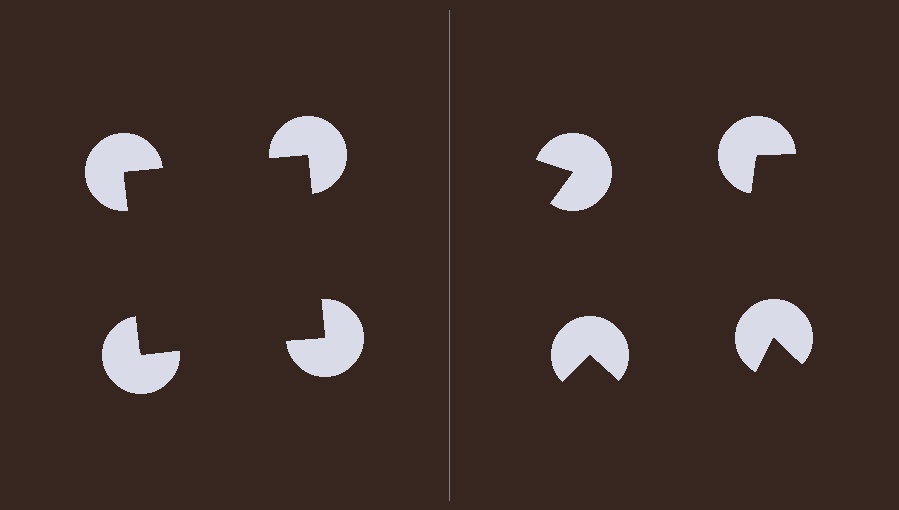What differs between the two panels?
The pac-man discs are positioned identically on both sides; only the wedge orientations differ. On the left they align to a square; on the right they are misaligned.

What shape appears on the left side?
An illusory square.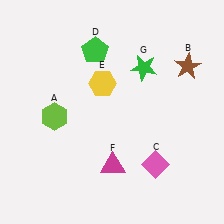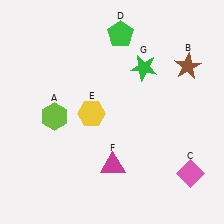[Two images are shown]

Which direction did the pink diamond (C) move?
The pink diamond (C) moved right.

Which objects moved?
The objects that moved are: the pink diamond (C), the green pentagon (D), the yellow hexagon (E).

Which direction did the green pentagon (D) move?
The green pentagon (D) moved right.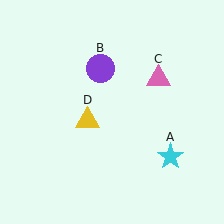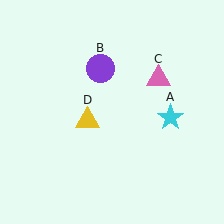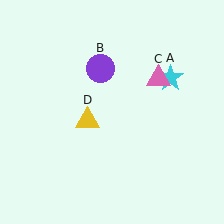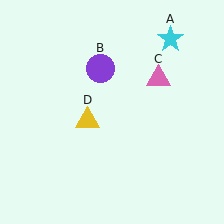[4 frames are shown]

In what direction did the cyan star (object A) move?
The cyan star (object A) moved up.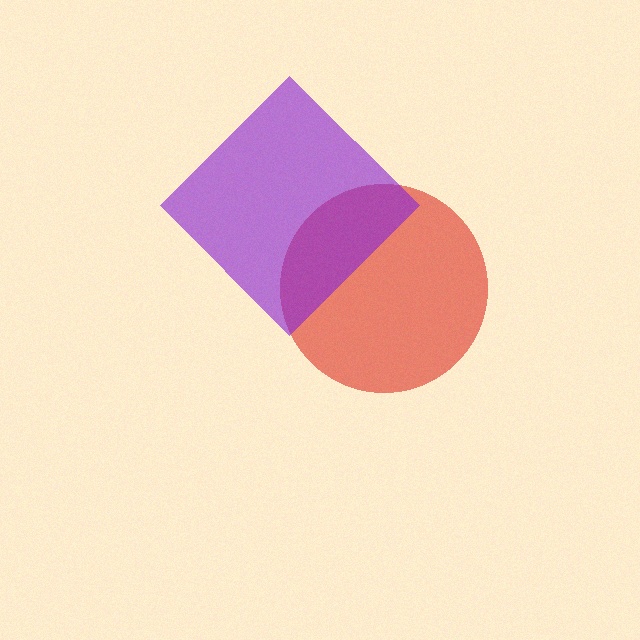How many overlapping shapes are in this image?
There are 2 overlapping shapes in the image.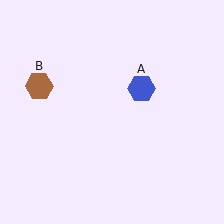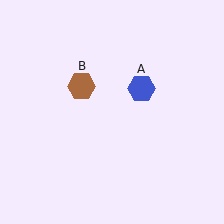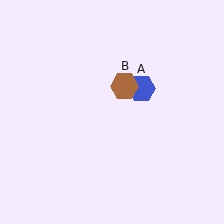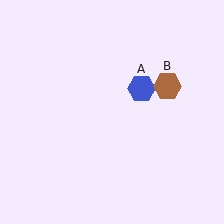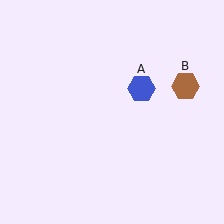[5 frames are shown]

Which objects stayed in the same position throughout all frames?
Blue hexagon (object A) remained stationary.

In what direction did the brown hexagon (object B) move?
The brown hexagon (object B) moved right.